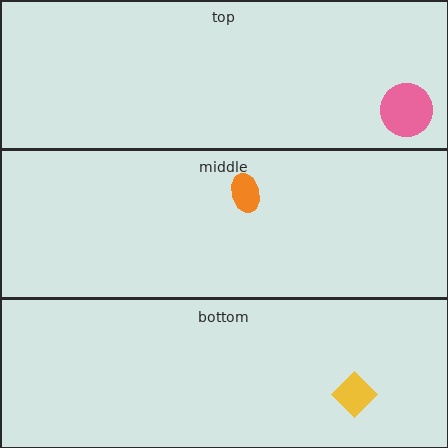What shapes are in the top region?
The pink circle.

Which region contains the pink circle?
The top region.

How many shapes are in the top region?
1.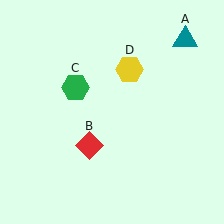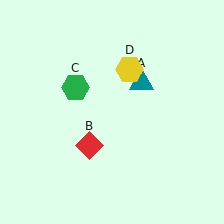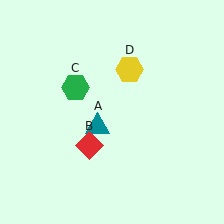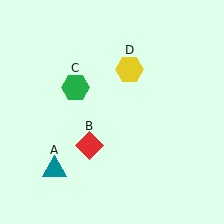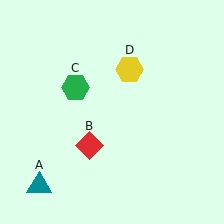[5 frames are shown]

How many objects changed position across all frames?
1 object changed position: teal triangle (object A).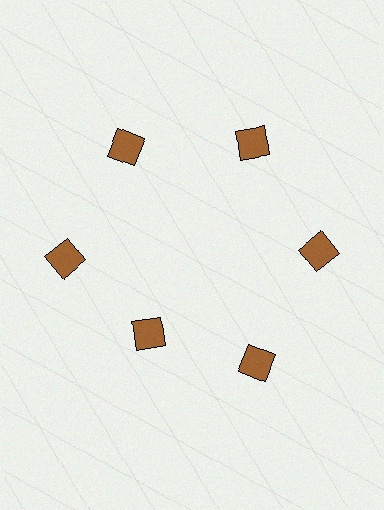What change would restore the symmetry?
The symmetry would be restored by moving it outward, back onto the ring so that all 6 squares sit at equal angles and equal distance from the center.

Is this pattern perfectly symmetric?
No. The 6 brown squares are arranged in a ring, but one element near the 7 o'clock position is pulled inward toward the center, breaking the 6-fold rotational symmetry.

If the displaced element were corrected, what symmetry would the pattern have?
It would have 6-fold rotational symmetry — the pattern would map onto itself every 60 degrees.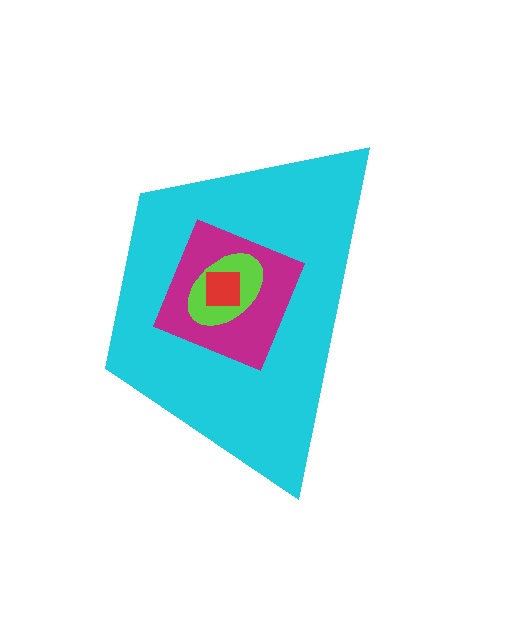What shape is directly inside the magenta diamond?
The lime ellipse.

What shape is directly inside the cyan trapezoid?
The magenta diamond.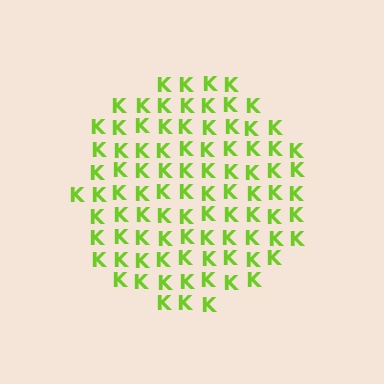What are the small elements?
The small elements are letter K's.